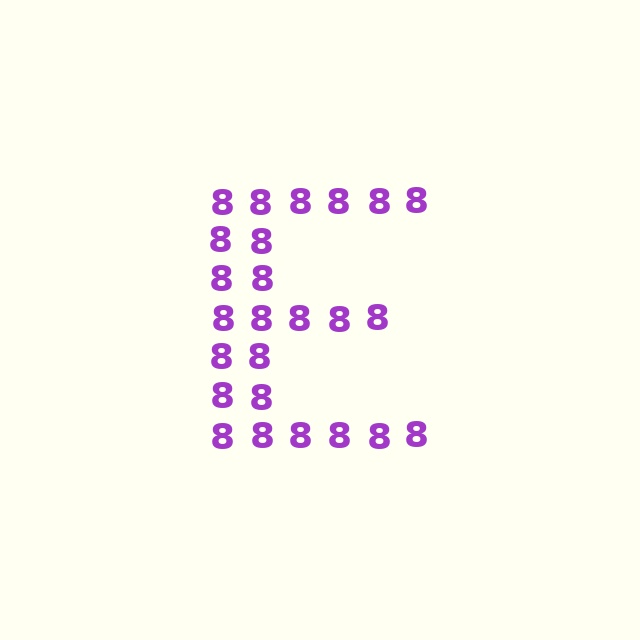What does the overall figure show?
The overall figure shows the letter E.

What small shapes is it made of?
It is made of small digit 8's.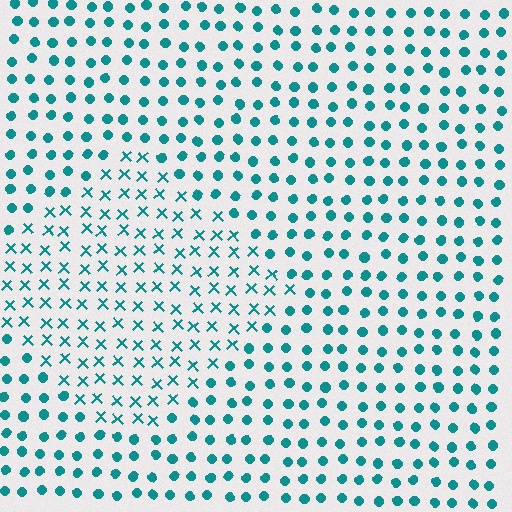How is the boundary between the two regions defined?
The boundary is defined by a change in element shape: X marks inside vs. circles outside. All elements share the same color and spacing.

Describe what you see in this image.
The image is filled with small teal elements arranged in a uniform grid. A diamond-shaped region contains X marks, while the surrounding area contains circles. The boundary is defined purely by the change in element shape.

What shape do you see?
I see a diamond.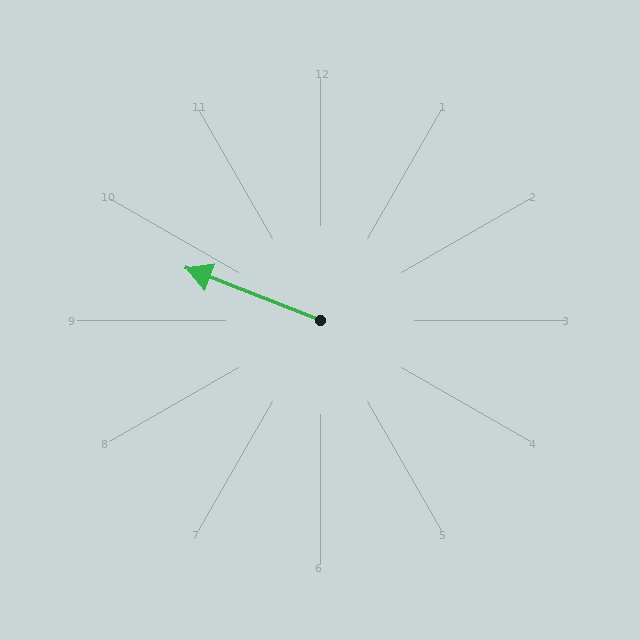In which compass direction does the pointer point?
West.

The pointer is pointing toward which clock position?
Roughly 10 o'clock.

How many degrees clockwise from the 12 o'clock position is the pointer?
Approximately 291 degrees.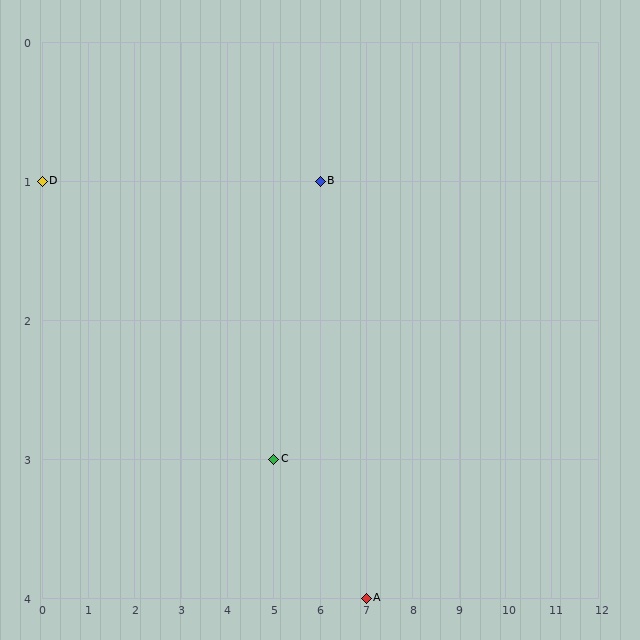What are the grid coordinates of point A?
Point A is at grid coordinates (7, 4).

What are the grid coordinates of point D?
Point D is at grid coordinates (0, 1).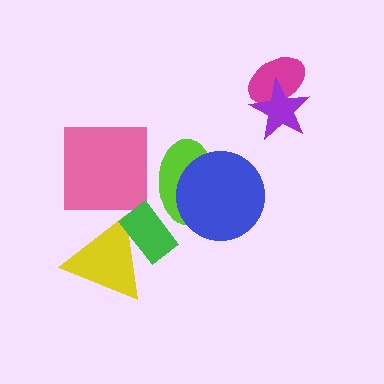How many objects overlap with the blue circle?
1 object overlaps with the blue circle.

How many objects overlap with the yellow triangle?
1 object overlaps with the yellow triangle.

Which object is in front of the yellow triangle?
The green rectangle is in front of the yellow triangle.